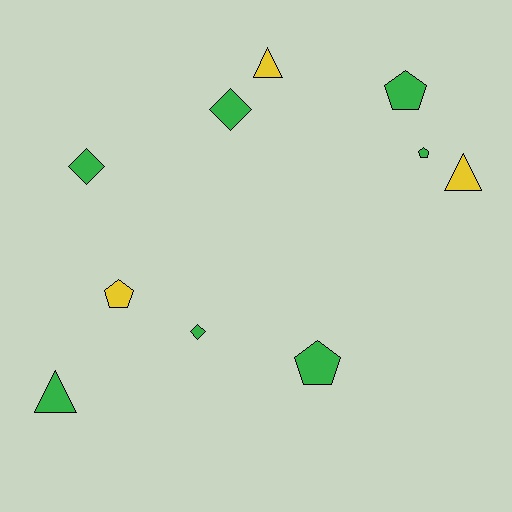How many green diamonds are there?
There are 3 green diamonds.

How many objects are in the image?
There are 10 objects.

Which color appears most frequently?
Green, with 7 objects.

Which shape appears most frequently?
Pentagon, with 4 objects.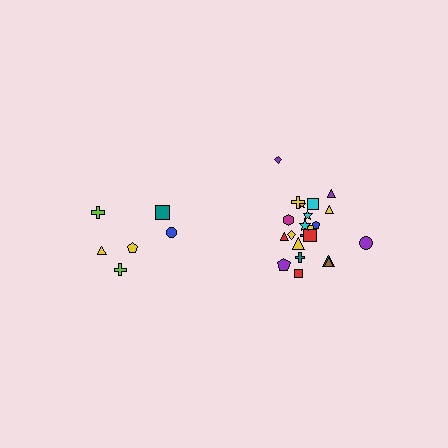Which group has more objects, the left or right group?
The right group.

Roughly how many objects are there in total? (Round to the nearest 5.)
Roughly 30 objects in total.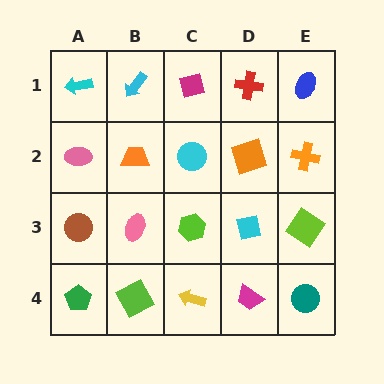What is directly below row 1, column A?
A pink ellipse.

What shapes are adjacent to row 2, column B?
A cyan arrow (row 1, column B), a pink ellipse (row 3, column B), a pink ellipse (row 2, column A), a cyan circle (row 2, column C).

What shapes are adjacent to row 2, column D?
A red cross (row 1, column D), a cyan square (row 3, column D), a cyan circle (row 2, column C), an orange cross (row 2, column E).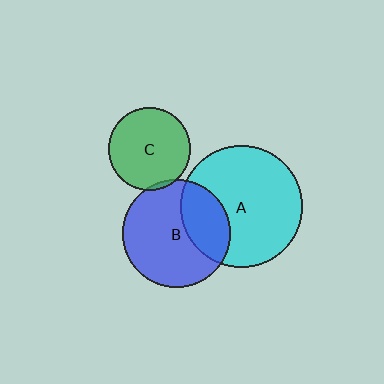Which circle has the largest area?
Circle A (cyan).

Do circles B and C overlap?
Yes.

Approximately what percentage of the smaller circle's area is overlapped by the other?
Approximately 5%.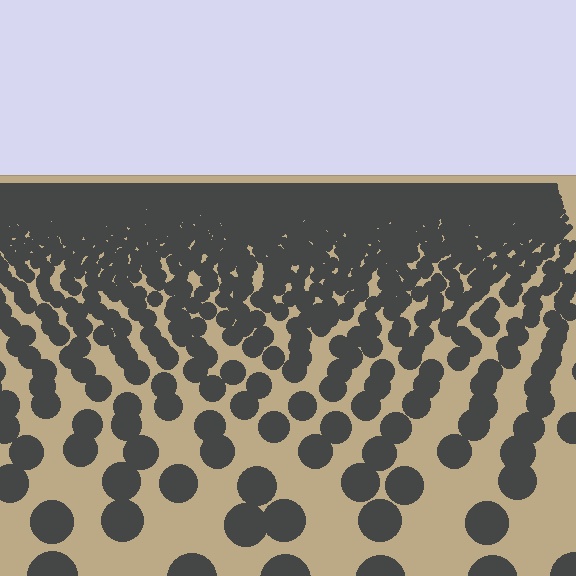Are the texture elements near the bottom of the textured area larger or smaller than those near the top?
Larger. Near the bottom, elements are closer to the viewer and appear at a bigger on-screen size.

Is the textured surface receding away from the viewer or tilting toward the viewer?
The surface is receding away from the viewer. Texture elements get smaller and denser toward the top.